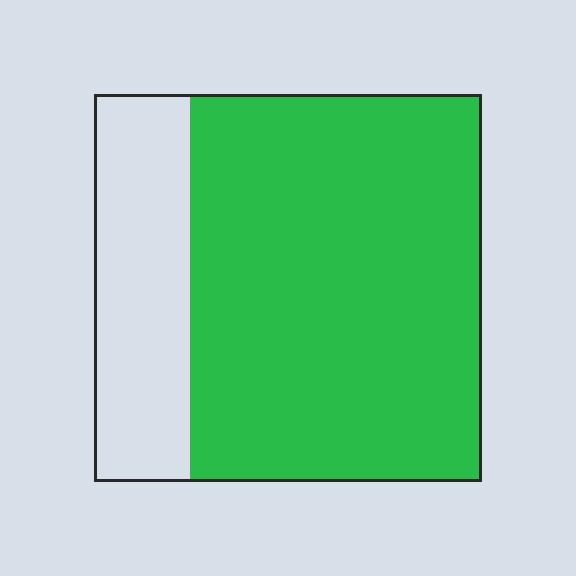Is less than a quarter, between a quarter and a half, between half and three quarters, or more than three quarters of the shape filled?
More than three quarters.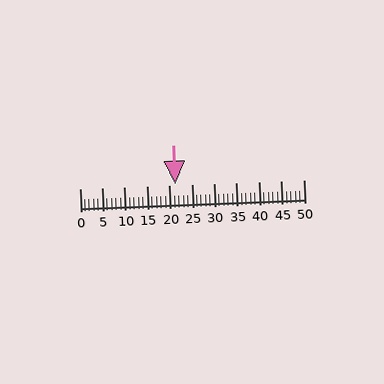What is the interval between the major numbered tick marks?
The major tick marks are spaced 5 units apart.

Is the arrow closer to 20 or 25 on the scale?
The arrow is closer to 20.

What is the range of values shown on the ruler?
The ruler shows values from 0 to 50.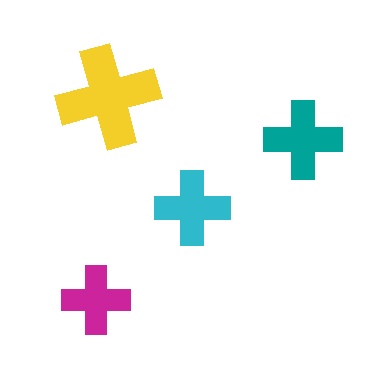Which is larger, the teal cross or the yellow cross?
The yellow one.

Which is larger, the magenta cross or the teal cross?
The teal one.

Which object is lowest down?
The magenta cross is bottommost.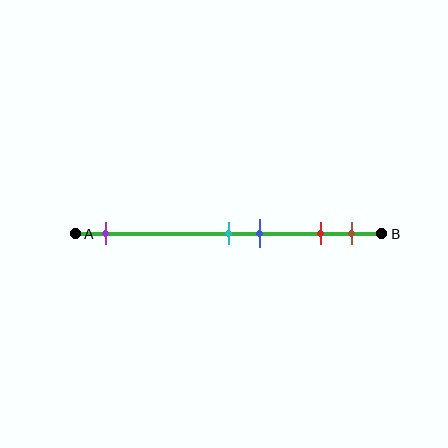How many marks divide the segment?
There are 5 marks dividing the segment.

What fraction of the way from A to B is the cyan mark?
The cyan mark is approximately 50% (0.5) of the way from A to B.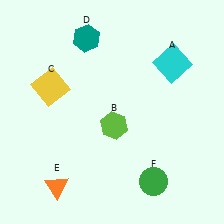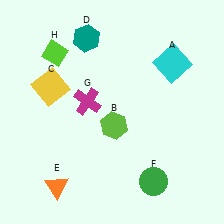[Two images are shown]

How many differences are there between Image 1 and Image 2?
There are 2 differences between the two images.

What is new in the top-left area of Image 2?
A magenta cross (G) was added in the top-left area of Image 2.